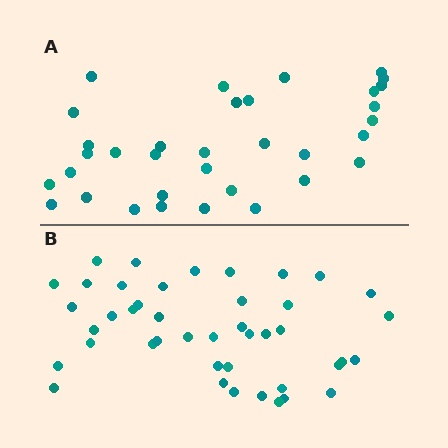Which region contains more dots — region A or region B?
Region B (the bottom region) has more dots.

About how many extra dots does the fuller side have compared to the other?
Region B has roughly 8 or so more dots than region A.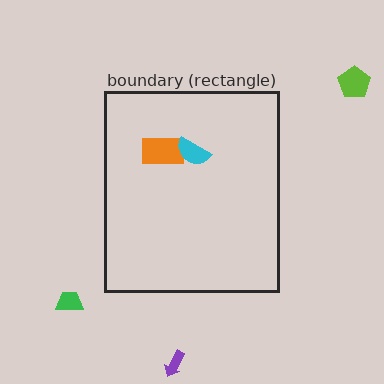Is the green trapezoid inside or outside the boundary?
Outside.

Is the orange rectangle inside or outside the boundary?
Inside.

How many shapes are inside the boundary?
2 inside, 3 outside.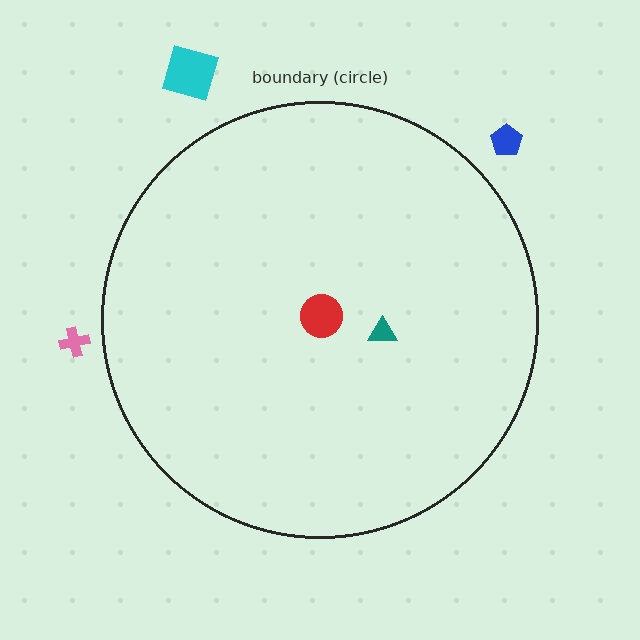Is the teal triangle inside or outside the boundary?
Inside.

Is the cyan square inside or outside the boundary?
Outside.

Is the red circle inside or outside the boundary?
Inside.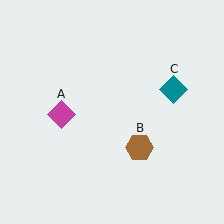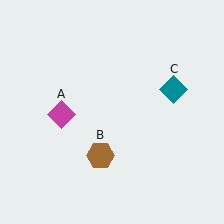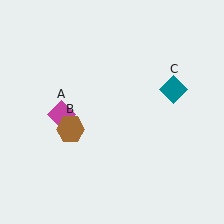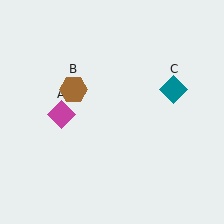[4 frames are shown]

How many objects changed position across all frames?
1 object changed position: brown hexagon (object B).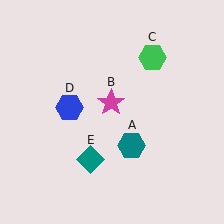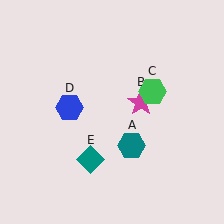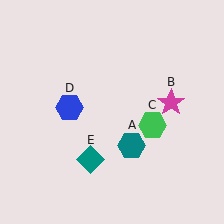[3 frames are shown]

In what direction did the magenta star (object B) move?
The magenta star (object B) moved right.